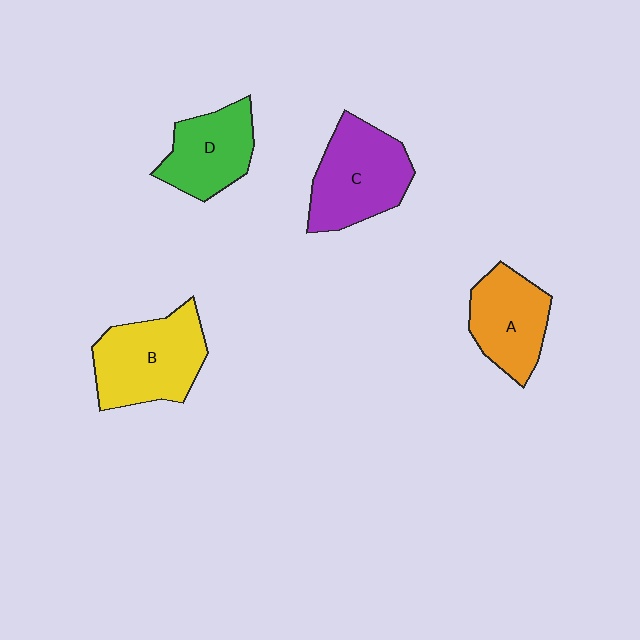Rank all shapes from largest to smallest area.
From largest to smallest: B (yellow), C (purple), A (orange), D (green).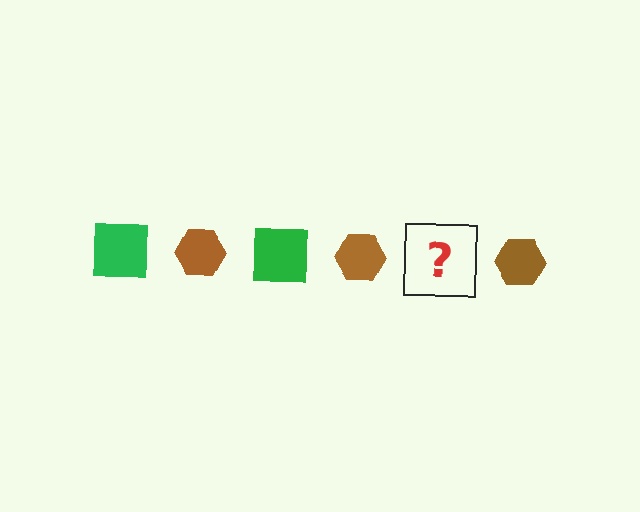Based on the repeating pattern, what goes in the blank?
The blank should be a green square.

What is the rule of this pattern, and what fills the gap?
The rule is that the pattern alternates between green square and brown hexagon. The gap should be filled with a green square.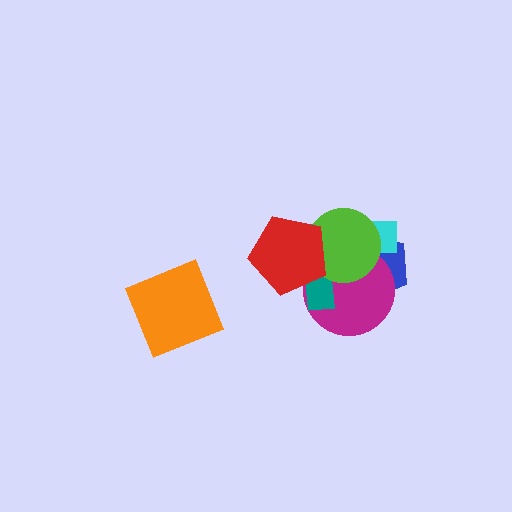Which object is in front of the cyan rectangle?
The lime circle is in front of the cyan rectangle.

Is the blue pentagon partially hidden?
Yes, it is partially covered by another shape.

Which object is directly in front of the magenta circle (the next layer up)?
The teal cross is directly in front of the magenta circle.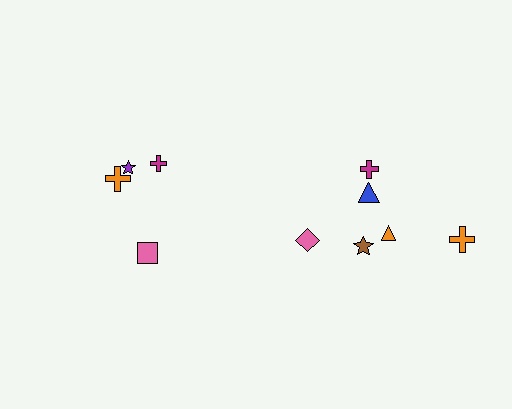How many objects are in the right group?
There are 6 objects.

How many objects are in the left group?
There are 4 objects.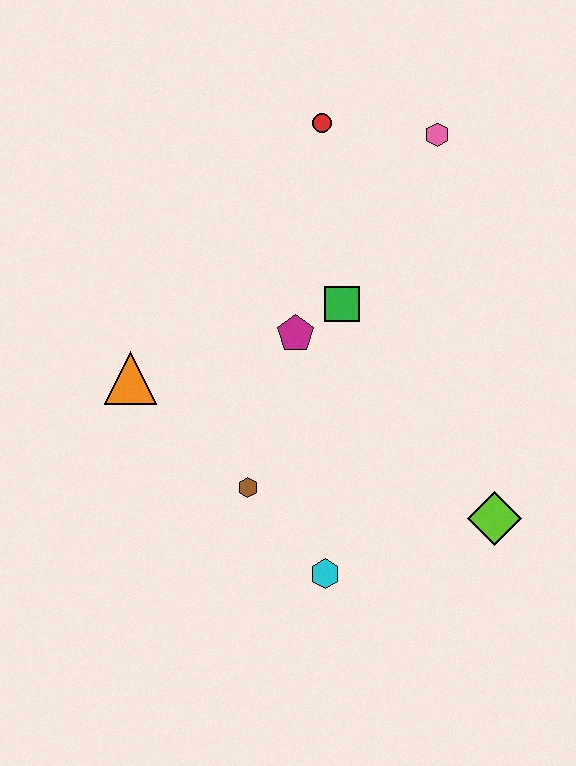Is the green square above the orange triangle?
Yes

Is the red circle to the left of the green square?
Yes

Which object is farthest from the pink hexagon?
The cyan hexagon is farthest from the pink hexagon.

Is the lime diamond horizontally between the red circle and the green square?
No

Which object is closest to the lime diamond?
The cyan hexagon is closest to the lime diamond.